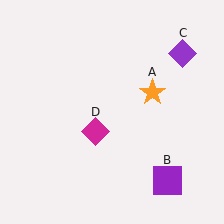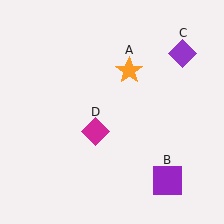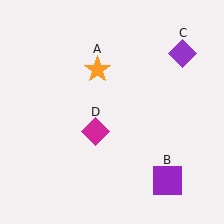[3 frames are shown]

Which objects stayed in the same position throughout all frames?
Purple square (object B) and purple diamond (object C) and magenta diamond (object D) remained stationary.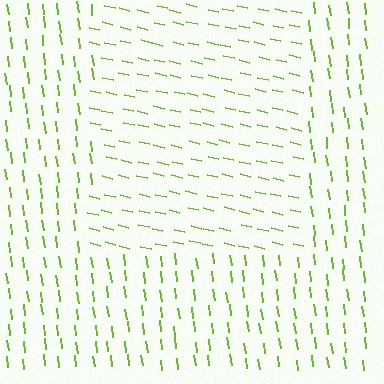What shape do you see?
I see a rectangle.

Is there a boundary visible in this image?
Yes, there is a texture boundary formed by a change in line orientation.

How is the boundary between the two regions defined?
The boundary is defined purely by a change in line orientation (approximately 69 degrees difference). All lines are the same color and thickness.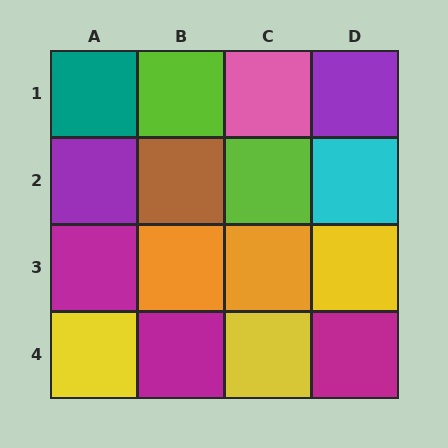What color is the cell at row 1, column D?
Purple.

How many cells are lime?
2 cells are lime.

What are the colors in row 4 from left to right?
Yellow, magenta, yellow, magenta.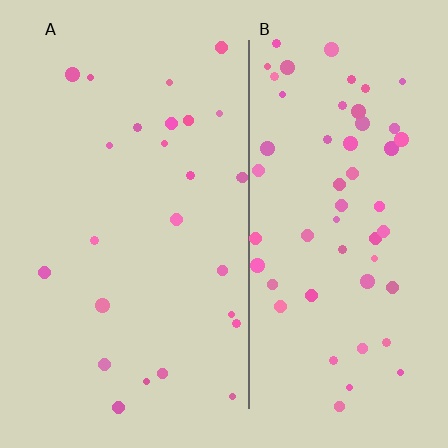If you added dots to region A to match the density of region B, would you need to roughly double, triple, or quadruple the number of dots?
Approximately double.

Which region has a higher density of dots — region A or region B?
B (the right).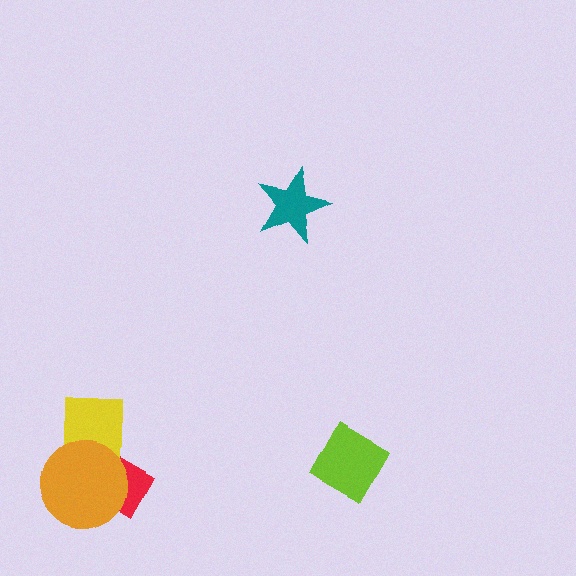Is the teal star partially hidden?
No, no other shape covers it.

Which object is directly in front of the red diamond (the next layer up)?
The yellow rectangle is directly in front of the red diamond.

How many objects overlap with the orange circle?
2 objects overlap with the orange circle.